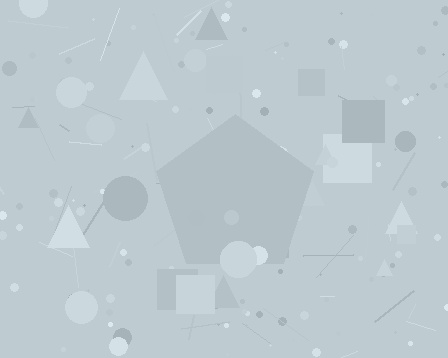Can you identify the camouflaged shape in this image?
The camouflaged shape is a pentagon.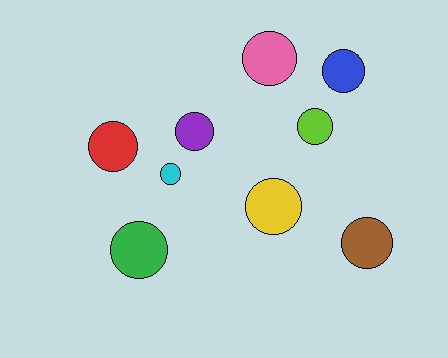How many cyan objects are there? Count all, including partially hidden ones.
There is 1 cyan object.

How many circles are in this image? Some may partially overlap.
There are 9 circles.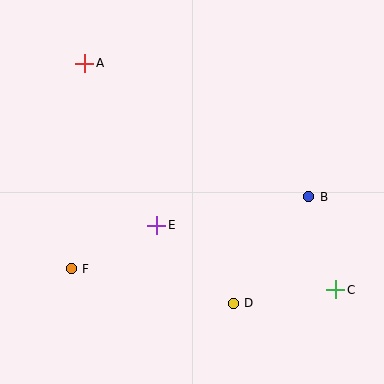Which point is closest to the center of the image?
Point E at (157, 225) is closest to the center.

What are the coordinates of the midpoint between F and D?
The midpoint between F and D is at (152, 286).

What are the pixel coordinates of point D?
Point D is at (233, 303).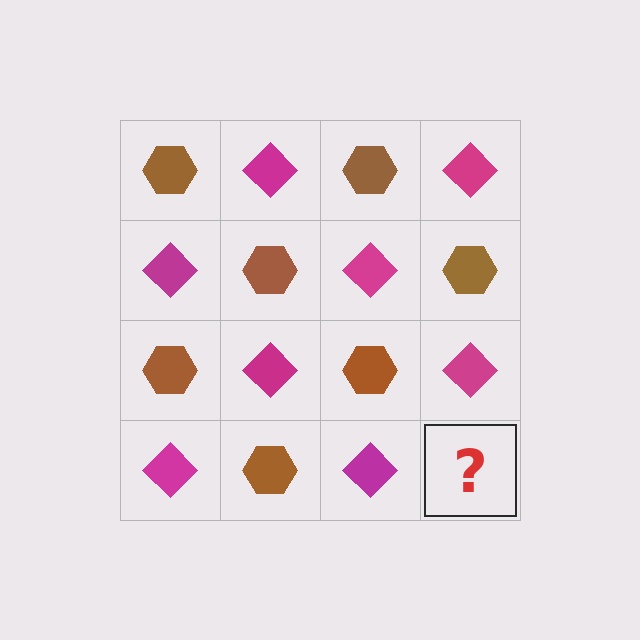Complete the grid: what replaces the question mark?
The question mark should be replaced with a brown hexagon.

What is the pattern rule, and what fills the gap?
The rule is that it alternates brown hexagon and magenta diamond in a checkerboard pattern. The gap should be filled with a brown hexagon.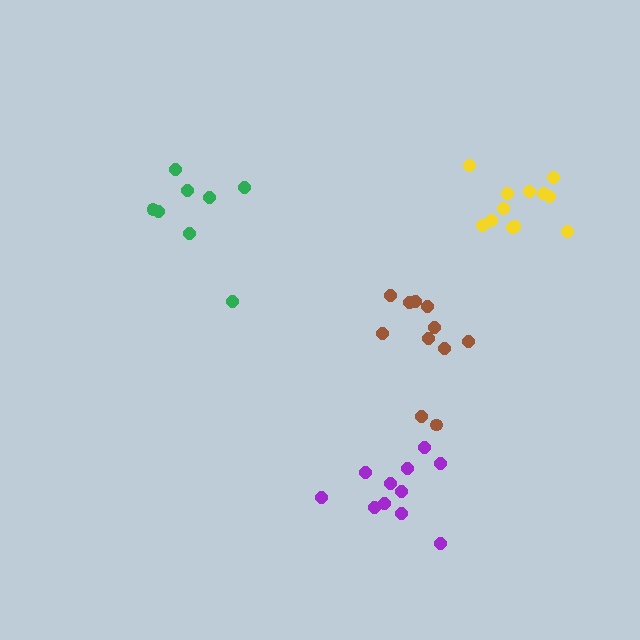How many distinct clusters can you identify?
There are 4 distinct clusters.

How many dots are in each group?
Group 1: 11 dots, Group 2: 11 dots, Group 3: 12 dots, Group 4: 8 dots (42 total).